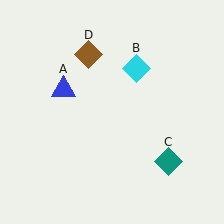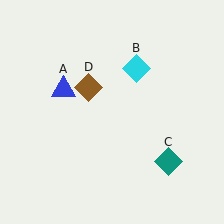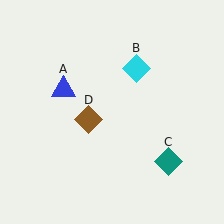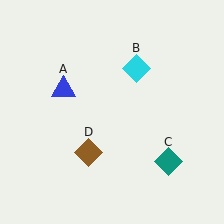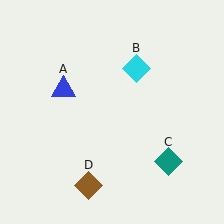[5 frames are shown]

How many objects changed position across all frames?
1 object changed position: brown diamond (object D).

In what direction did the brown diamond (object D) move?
The brown diamond (object D) moved down.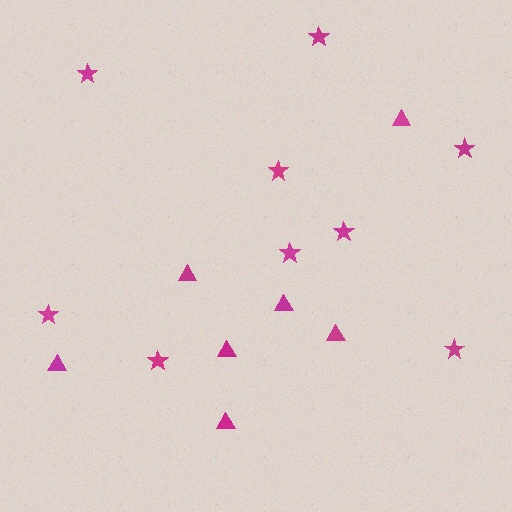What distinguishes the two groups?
There are 2 groups: one group of stars (9) and one group of triangles (7).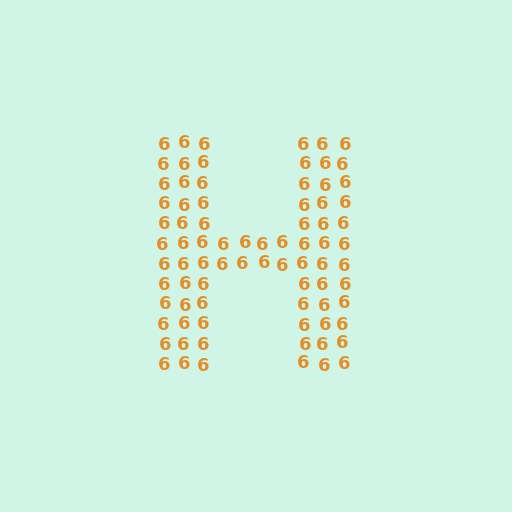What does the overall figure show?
The overall figure shows the letter H.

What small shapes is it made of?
It is made of small digit 6's.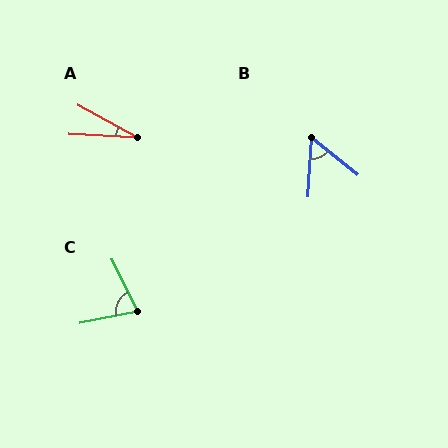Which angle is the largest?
C, at approximately 75 degrees.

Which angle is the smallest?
A, at approximately 25 degrees.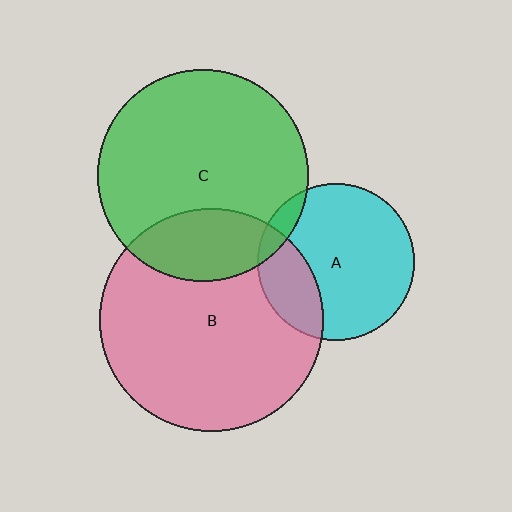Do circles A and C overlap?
Yes.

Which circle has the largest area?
Circle B (pink).